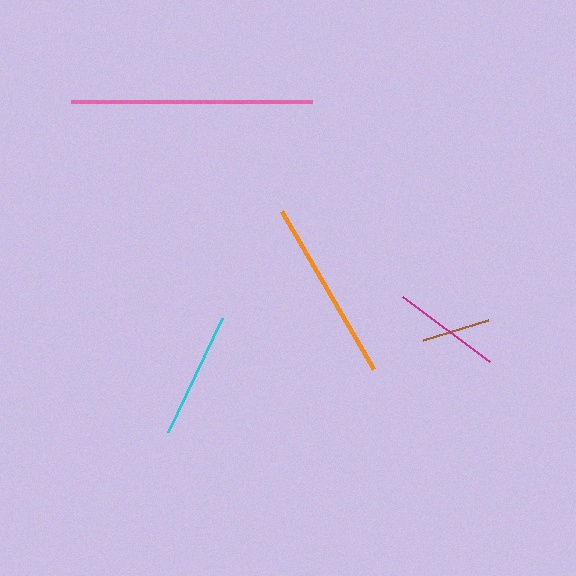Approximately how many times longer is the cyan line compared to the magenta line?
The cyan line is approximately 1.2 times the length of the magenta line.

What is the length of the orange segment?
The orange segment is approximately 183 pixels long.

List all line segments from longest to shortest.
From longest to shortest: pink, orange, cyan, magenta, brown.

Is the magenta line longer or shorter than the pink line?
The pink line is longer than the magenta line.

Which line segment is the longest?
The pink line is the longest at approximately 241 pixels.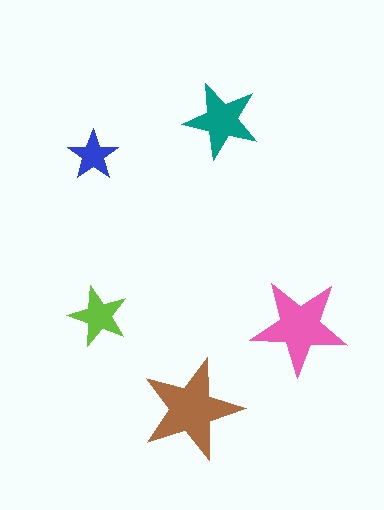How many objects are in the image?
There are 5 objects in the image.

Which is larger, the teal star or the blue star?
The teal one.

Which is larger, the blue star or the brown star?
The brown one.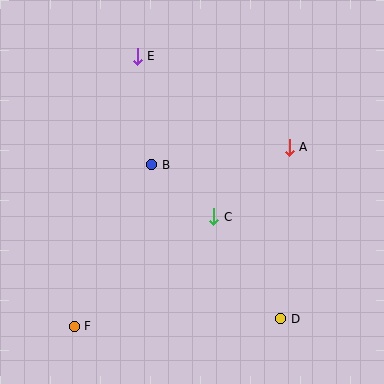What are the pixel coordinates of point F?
Point F is at (74, 326).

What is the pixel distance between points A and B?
The distance between A and B is 139 pixels.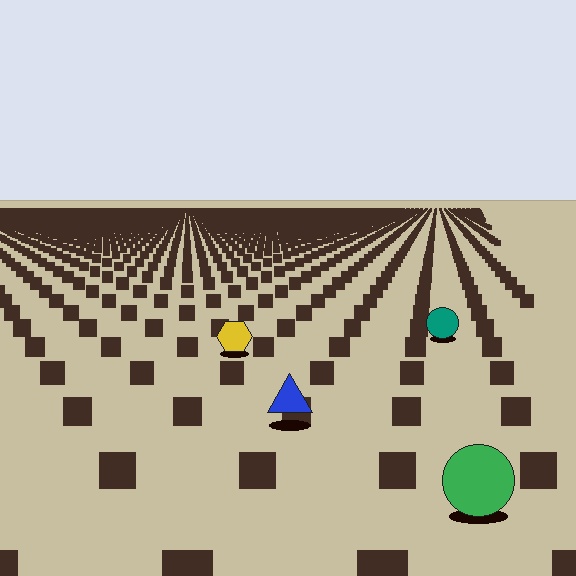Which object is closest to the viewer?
The green circle is closest. The texture marks near it are larger and more spread out.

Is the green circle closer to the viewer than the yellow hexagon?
Yes. The green circle is closer — you can tell from the texture gradient: the ground texture is coarser near it.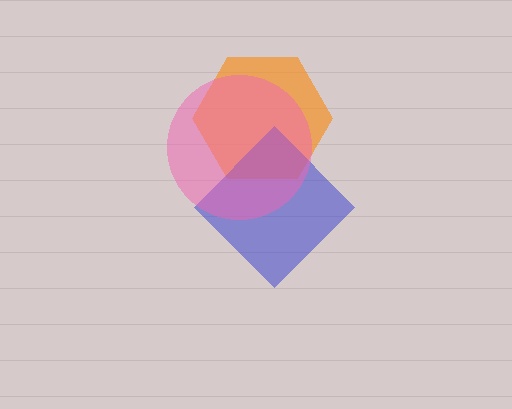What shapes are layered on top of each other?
The layered shapes are: an orange hexagon, a blue diamond, a pink circle.